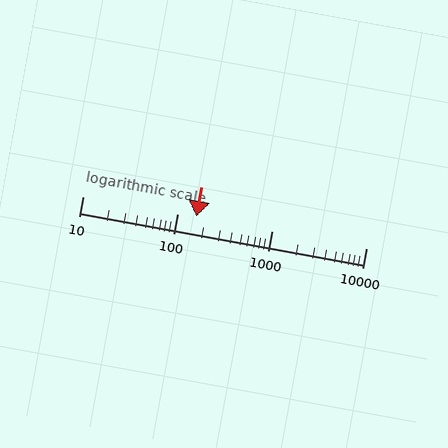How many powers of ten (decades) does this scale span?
The scale spans 3 decades, from 10 to 10000.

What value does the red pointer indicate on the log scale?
The pointer indicates approximately 160.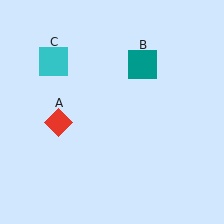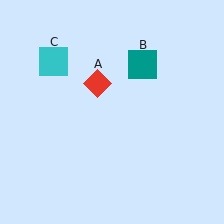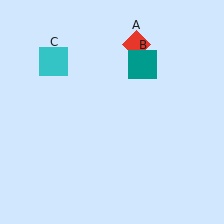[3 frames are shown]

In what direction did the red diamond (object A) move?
The red diamond (object A) moved up and to the right.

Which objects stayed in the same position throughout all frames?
Teal square (object B) and cyan square (object C) remained stationary.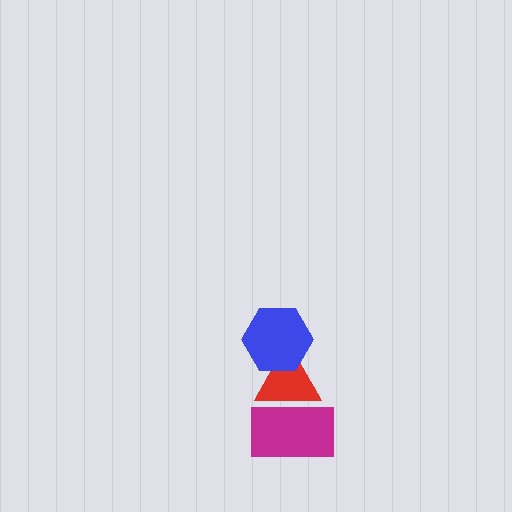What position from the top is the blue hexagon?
The blue hexagon is 1st from the top.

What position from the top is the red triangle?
The red triangle is 2nd from the top.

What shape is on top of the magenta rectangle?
The red triangle is on top of the magenta rectangle.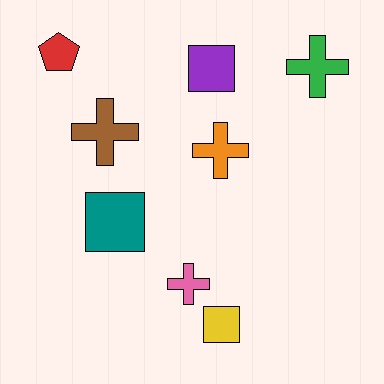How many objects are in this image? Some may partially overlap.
There are 8 objects.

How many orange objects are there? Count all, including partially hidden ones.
There is 1 orange object.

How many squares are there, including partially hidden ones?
There are 3 squares.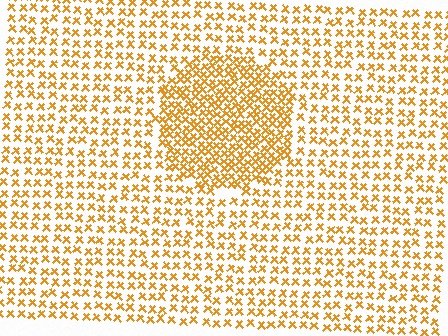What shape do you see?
I see a circle.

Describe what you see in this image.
The image contains small orange elements arranged at two different densities. A circle-shaped region is visible where the elements are more densely packed than the surrounding area.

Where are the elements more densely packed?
The elements are more densely packed inside the circle boundary.